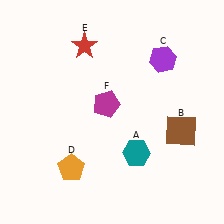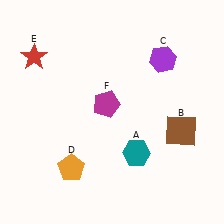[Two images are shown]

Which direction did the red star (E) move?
The red star (E) moved left.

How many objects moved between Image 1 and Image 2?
1 object moved between the two images.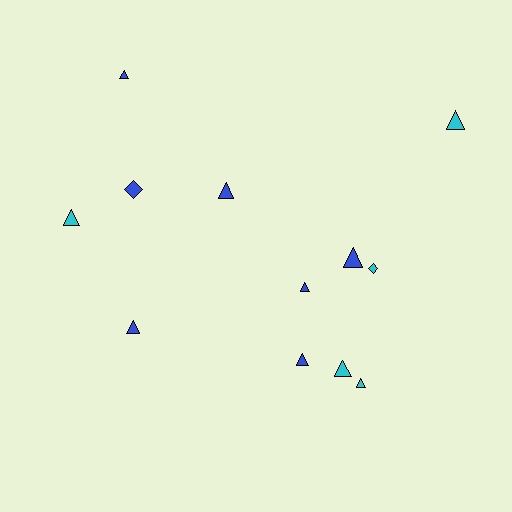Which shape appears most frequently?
Triangle, with 10 objects.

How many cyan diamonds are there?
There is 1 cyan diamond.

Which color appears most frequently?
Blue, with 7 objects.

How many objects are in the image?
There are 12 objects.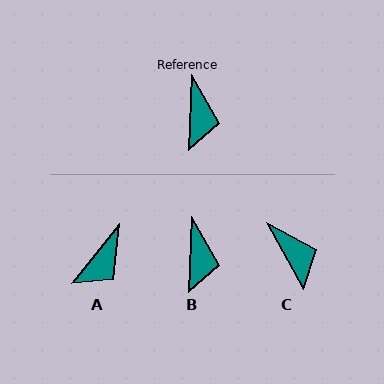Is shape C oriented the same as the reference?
No, it is off by about 32 degrees.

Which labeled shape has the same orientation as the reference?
B.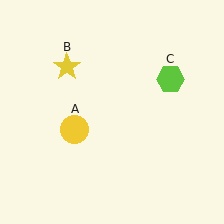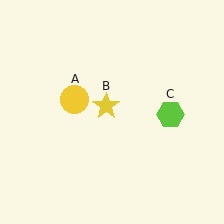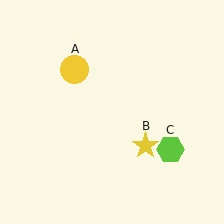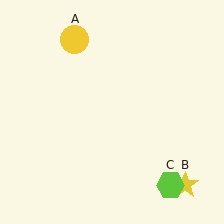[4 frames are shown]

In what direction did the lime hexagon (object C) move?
The lime hexagon (object C) moved down.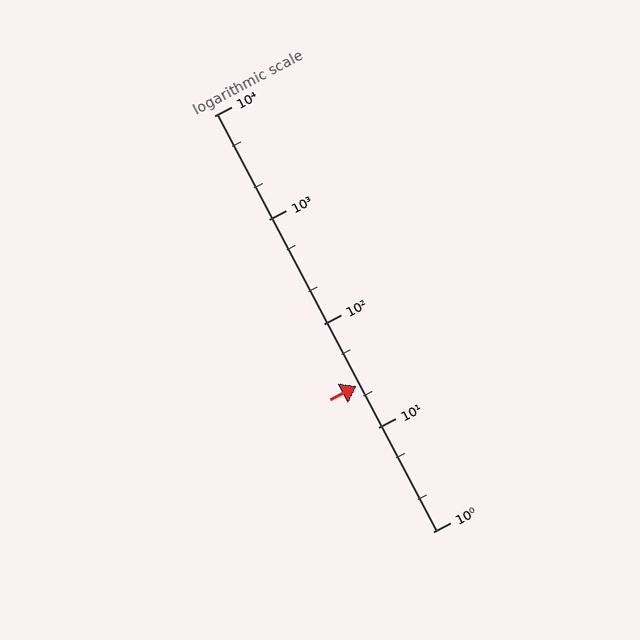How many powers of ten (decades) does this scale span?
The scale spans 4 decades, from 1 to 10000.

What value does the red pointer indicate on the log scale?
The pointer indicates approximately 25.